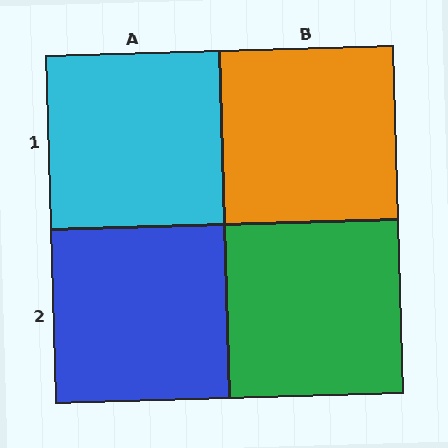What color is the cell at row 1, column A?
Cyan.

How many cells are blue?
1 cell is blue.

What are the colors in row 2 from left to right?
Blue, green.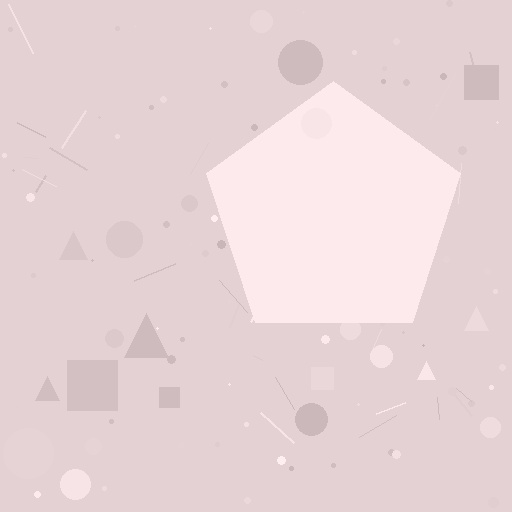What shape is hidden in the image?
A pentagon is hidden in the image.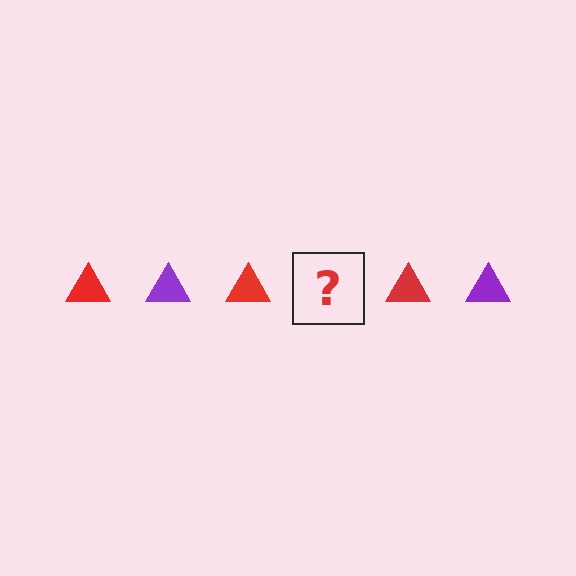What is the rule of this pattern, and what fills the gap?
The rule is that the pattern cycles through red, purple triangles. The gap should be filled with a purple triangle.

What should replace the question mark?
The question mark should be replaced with a purple triangle.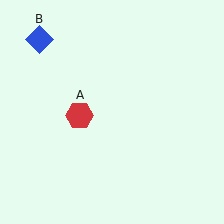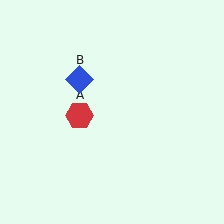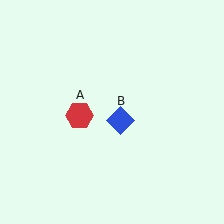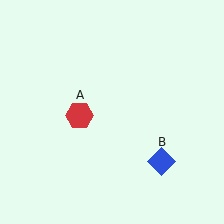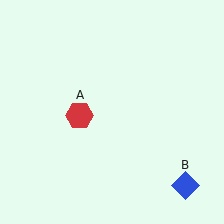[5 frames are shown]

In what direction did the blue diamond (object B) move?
The blue diamond (object B) moved down and to the right.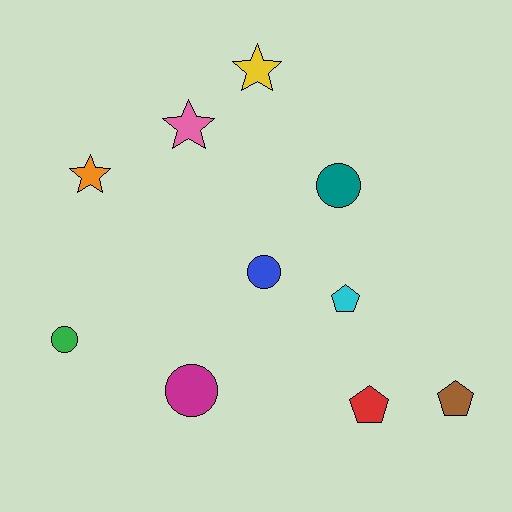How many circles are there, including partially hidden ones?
There are 4 circles.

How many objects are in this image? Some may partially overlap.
There are 10 objects.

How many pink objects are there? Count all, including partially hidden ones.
There is 1 pink object.